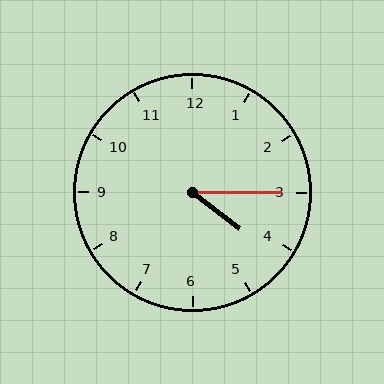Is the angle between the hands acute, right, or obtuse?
It is acute.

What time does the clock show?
4:15.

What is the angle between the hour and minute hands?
Approximately 38 degrees.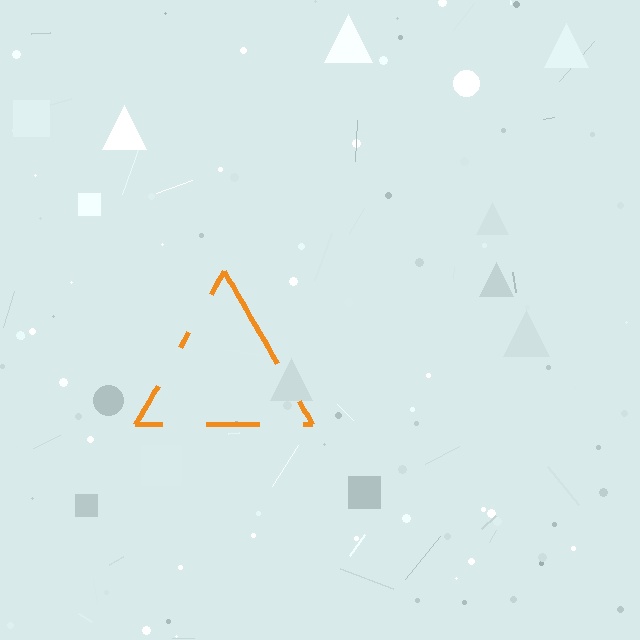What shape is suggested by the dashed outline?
The dashed outline suggests a triangle.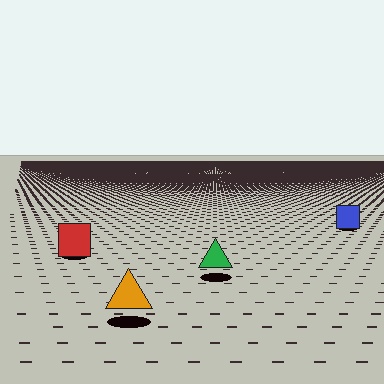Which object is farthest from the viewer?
The blue square is farthest from the viewer. It appears smaller and the ground texture around it is denser.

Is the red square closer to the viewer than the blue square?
Yes. The red square is closer — you can tell from the texture gradient: the ground texture is coarser near it.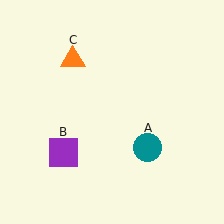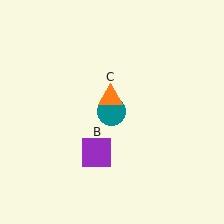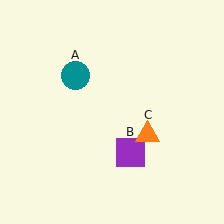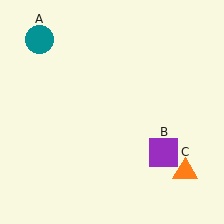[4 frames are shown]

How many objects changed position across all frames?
3 objects changed position: teal circle (object A), purple square (object B), orange triangle (object C).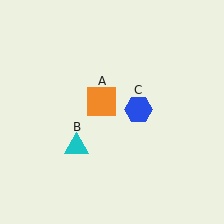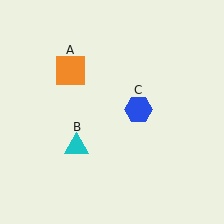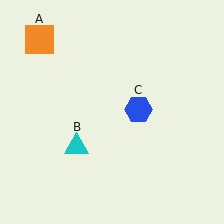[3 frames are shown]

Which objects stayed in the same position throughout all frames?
Cyan triangle (object B) and blue hexagon (object C) remained stationary.